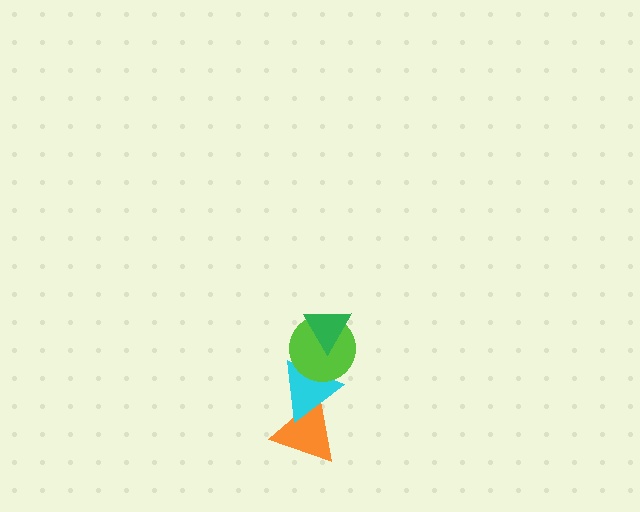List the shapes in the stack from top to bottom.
From top to bottom: the green triangle, the lime circle, the cyan triangle, the orange triangle.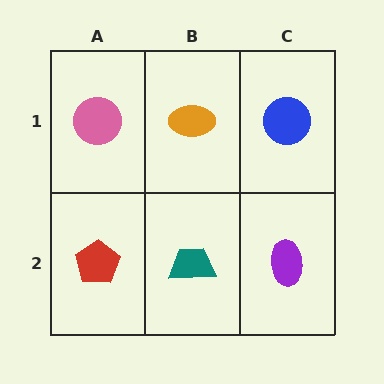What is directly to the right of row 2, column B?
A purple ellipse.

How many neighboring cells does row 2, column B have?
3.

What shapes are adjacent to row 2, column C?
A blue circle (row 1, column C), a teal trapezoid (row 2, column B).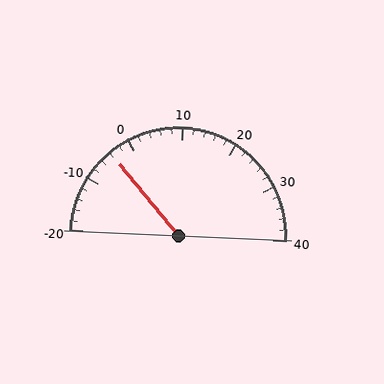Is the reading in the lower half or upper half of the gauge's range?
The reading is in the lower half of the range (-20 to 40).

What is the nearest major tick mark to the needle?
The nearest major tick mark is 0.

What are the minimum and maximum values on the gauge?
The gauge ranges from -20 to 40.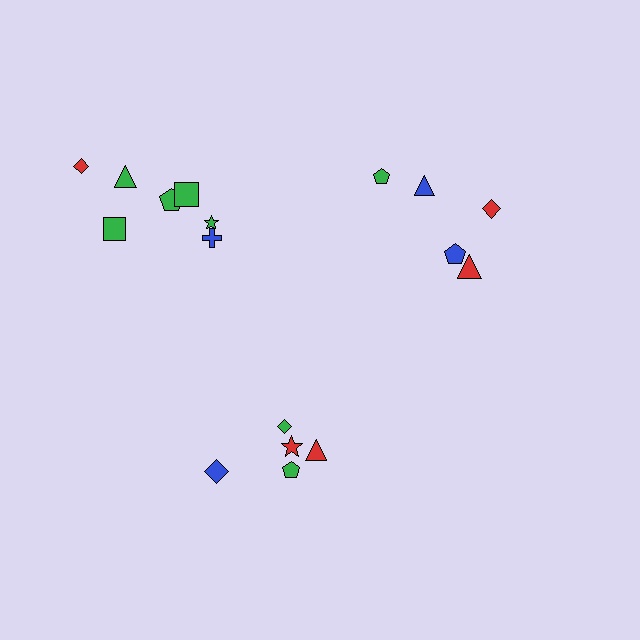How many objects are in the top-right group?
There are 5 objects.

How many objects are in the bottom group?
There are 5 objects.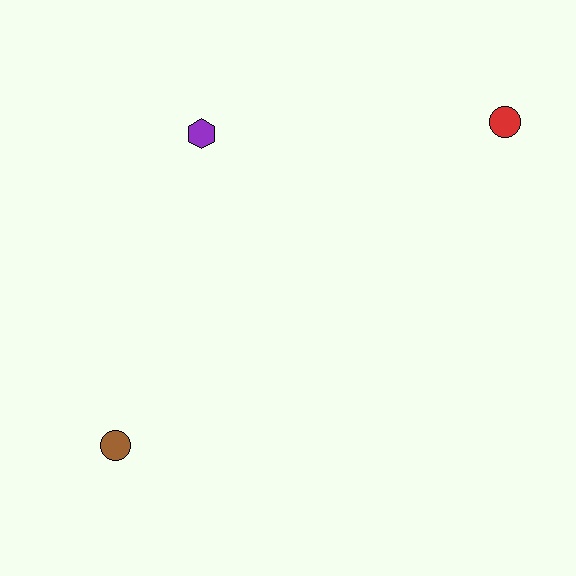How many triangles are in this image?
There are no triangles.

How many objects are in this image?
There are 3 objects.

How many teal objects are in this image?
There are no teal objects.